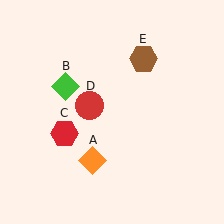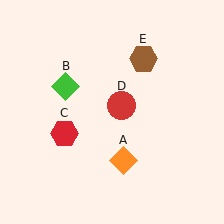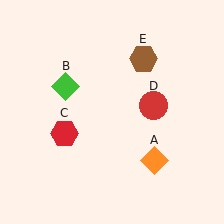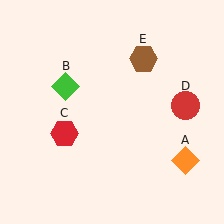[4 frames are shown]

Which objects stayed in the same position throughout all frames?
Green diamond (object B) and red hexagon (object C) and brown hexagon (object E) remained stationary.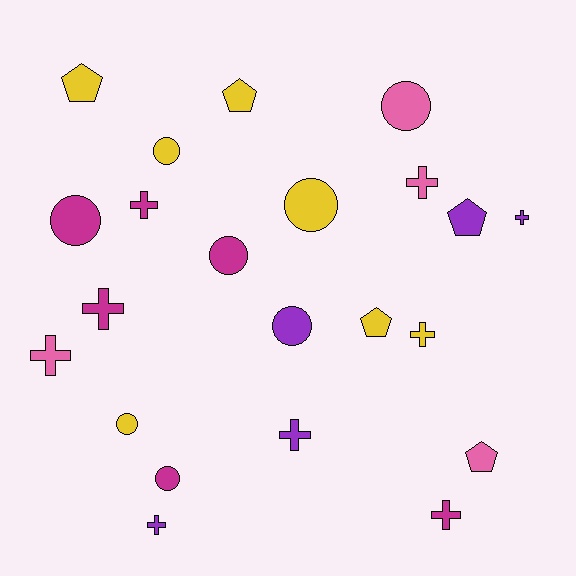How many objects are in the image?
There are 22 objects.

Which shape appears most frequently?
Cross, with 9 objects.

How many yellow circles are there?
There are 3 yellow circles.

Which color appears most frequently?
Yellow, with 7 objects.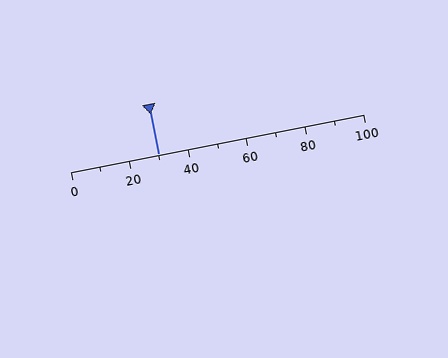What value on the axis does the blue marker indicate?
The marker indicates approximately 30.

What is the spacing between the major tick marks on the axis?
The major ticks are spaced 20 apart.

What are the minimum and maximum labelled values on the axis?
The axis runs from 0 to 100.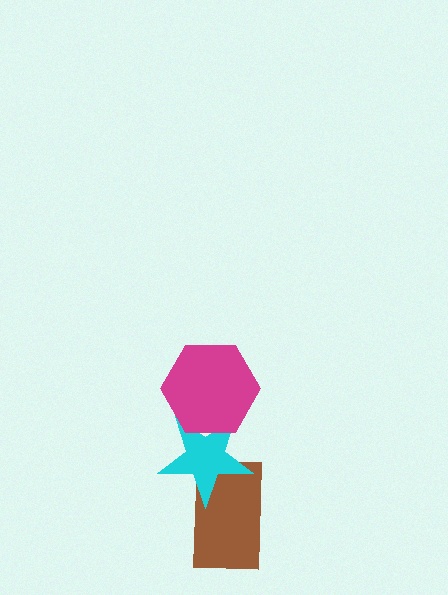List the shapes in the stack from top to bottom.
From top to bottom: the magenta hexagon, the cyan star, the brown rectangle.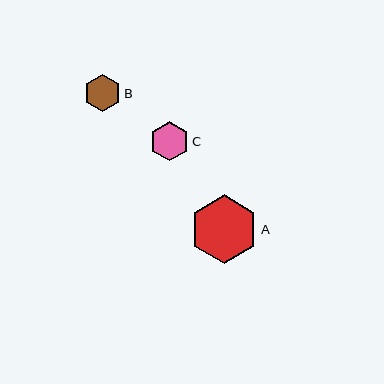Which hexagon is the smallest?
Hexagon B is the smallest with a size of approximately 37 pixels.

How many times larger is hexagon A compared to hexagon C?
Hexagon A is approximately 1.8 times the size of hexagon C.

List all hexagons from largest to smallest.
From largest to smallest: A, C, B.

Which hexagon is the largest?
Hexagon A is the largest with a size of approximately 68 pixels.